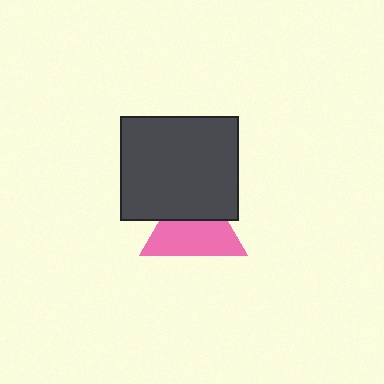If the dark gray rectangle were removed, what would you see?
You would see the complete pink triangle.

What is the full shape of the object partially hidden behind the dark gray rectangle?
The partially hidden object is a pink triangle.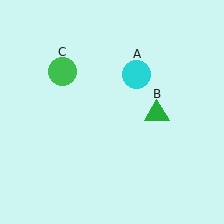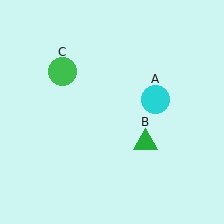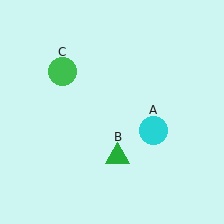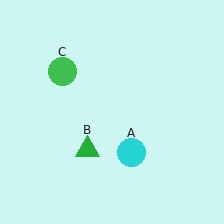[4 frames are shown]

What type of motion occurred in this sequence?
The cyan circle (object A), green triangle (object B) rotated clockwise around the center of the scene.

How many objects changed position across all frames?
2 objects changed position: cyan circle (object A), green triangle (object B).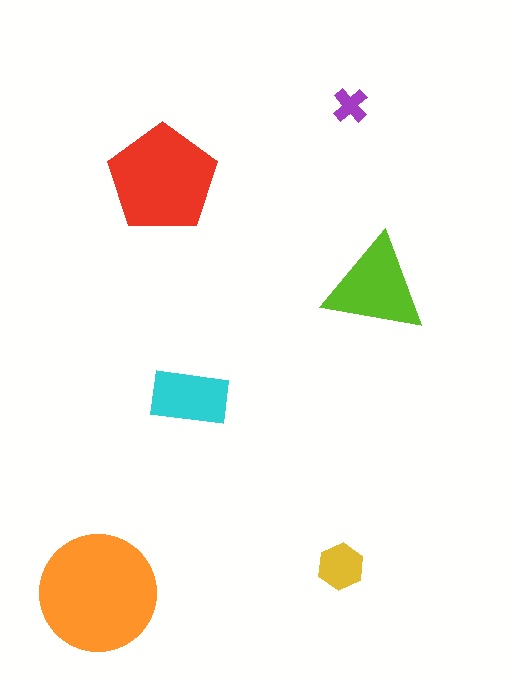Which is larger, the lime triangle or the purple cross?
The lime triangle.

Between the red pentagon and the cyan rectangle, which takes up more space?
The red pentagon.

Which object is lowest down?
The orange circle is bottommost.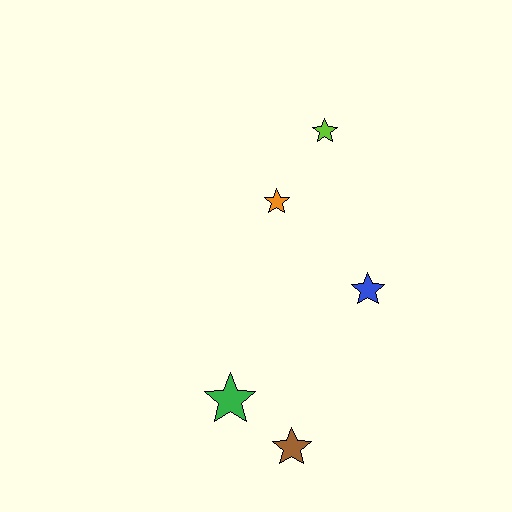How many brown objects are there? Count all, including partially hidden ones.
There is 1 brown object.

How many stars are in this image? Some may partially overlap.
There are 5 stars.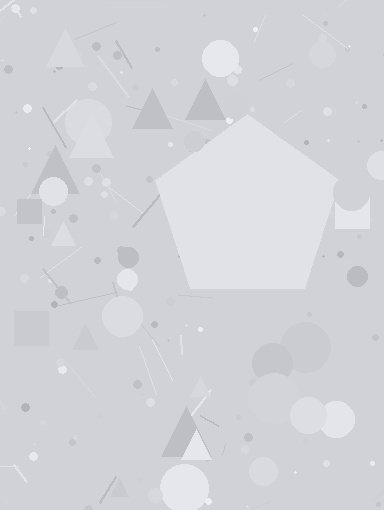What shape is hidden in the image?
A pentagon is hidden in the image.